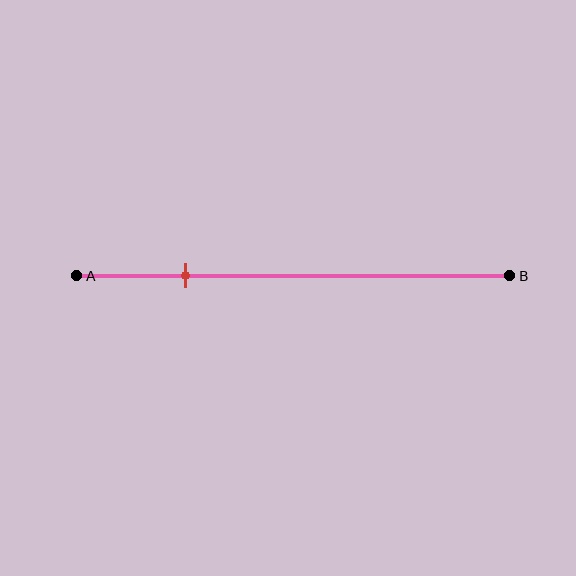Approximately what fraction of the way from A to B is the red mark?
The red mark is approximately 25% of the way from A to B.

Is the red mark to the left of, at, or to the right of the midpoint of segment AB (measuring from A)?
The red mark is to the left of the midpoint of segment AB.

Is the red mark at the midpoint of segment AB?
No, the mark is at about 25% from A, not at the 50% midpoint.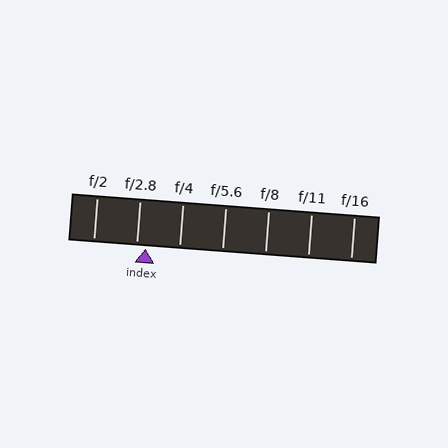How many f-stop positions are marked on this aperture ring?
There are 7 f-stop positions marked.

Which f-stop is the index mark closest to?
The index mark is closest to f/2.8.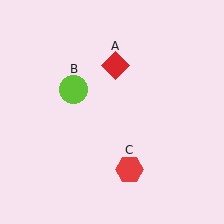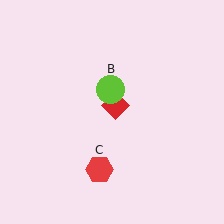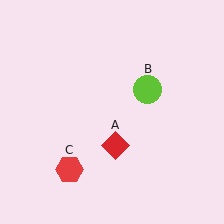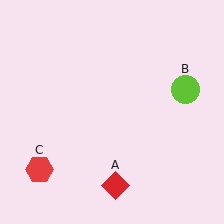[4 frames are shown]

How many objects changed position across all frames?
3 objects changed position: red diamond (object A), lime circle (object B), red hexagon (object C).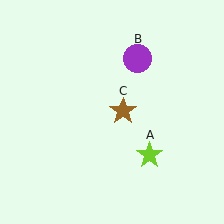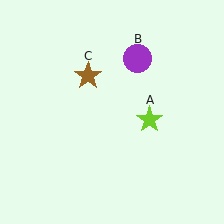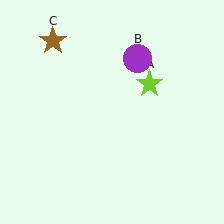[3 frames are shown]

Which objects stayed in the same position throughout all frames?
Purple circle (object B) remained stationary.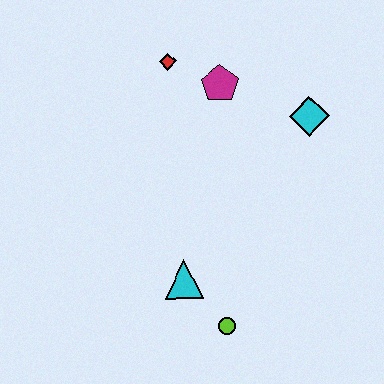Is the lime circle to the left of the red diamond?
No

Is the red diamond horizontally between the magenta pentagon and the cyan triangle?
No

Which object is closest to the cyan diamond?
The magenta pentagon is closest to the cyan diamond.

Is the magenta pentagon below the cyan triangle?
No